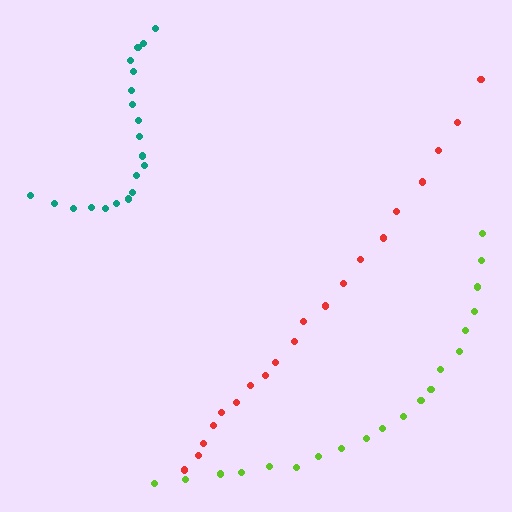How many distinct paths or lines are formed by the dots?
There are 3 distinct paths.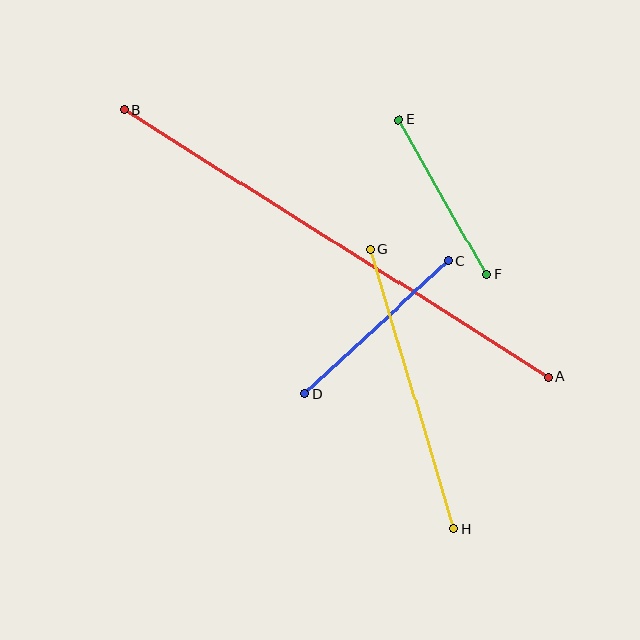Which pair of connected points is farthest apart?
Points A and B are farthest apart.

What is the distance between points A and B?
The distance is approximately 501 pixels.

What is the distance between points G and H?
The distance is approximately 292 pixels.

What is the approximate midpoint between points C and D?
The midpoint is at approximately (377, 328) pixels.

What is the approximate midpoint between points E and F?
The midpoint is at approximately (443, 197) pixels.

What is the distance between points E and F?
The distance is approximately 178 pixels.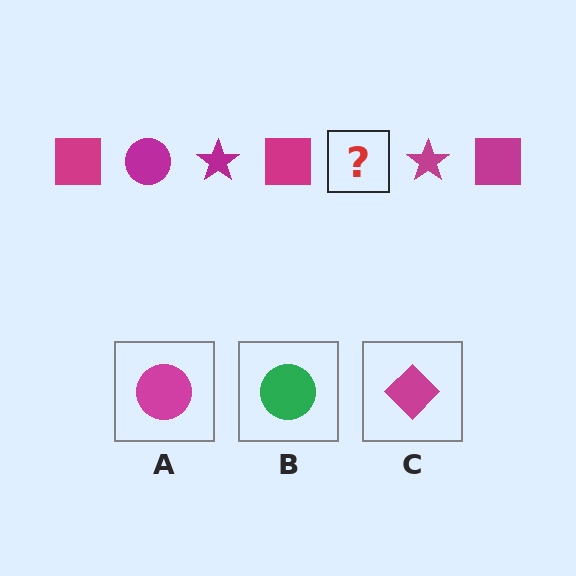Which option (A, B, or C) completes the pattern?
A.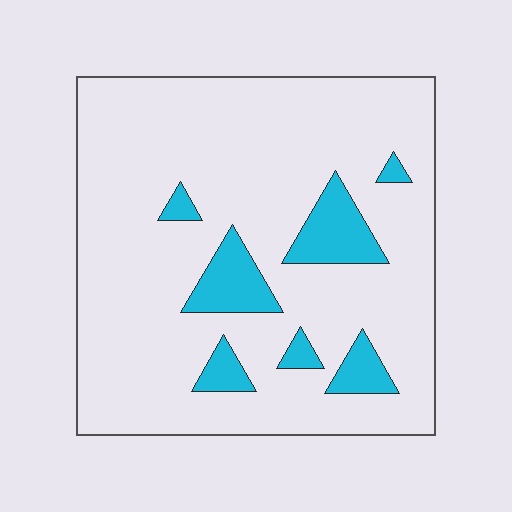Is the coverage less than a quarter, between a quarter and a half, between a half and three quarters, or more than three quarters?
Less than a quarter.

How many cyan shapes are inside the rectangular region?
7.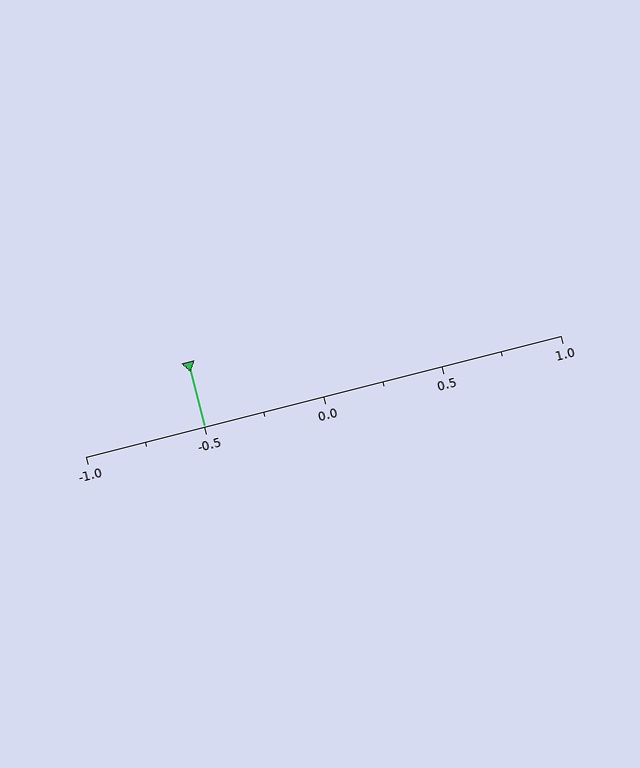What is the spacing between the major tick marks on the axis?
The major ticks are spaced 0.5 apart.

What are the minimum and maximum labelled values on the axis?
The axis runs from -1.0 to 1.0.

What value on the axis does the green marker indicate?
The marker indicates approximately -0.5.